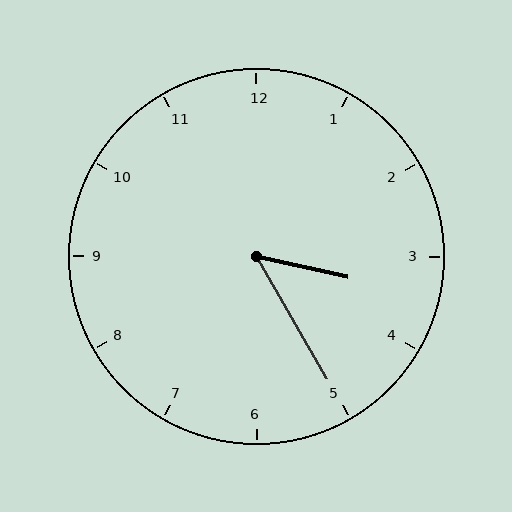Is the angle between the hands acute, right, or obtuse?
It is acute.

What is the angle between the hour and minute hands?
Approximately 48 degrees.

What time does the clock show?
3:25.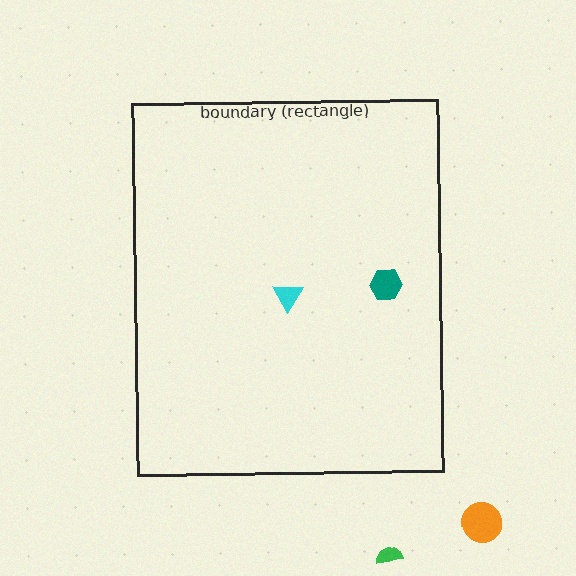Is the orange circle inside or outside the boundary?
Outside.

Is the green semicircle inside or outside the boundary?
Outside.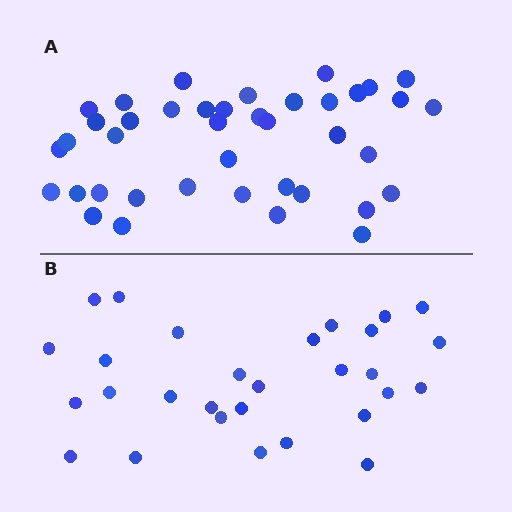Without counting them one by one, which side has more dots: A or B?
Region A (the top region) has more dots.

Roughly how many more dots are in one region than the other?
Region A has roughly 12 or so more dots than region B.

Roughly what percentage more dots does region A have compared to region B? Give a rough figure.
About 40% more.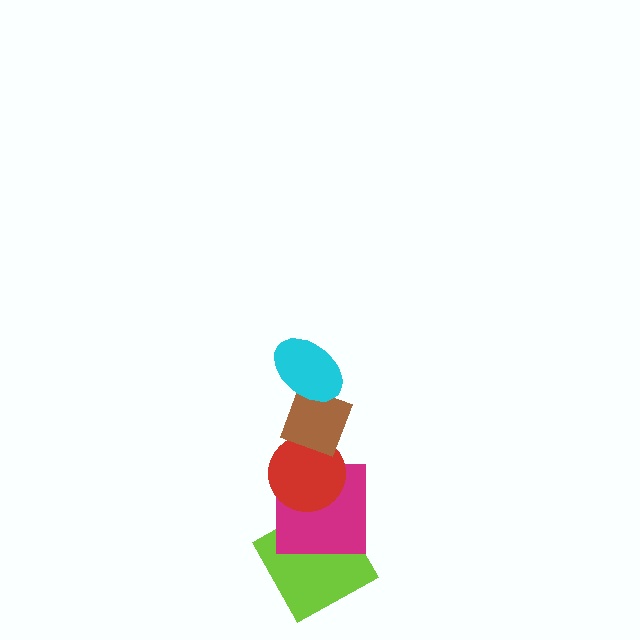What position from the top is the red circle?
The red circle is 3rd from the top.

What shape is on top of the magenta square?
The red circle is on top of the magenta square.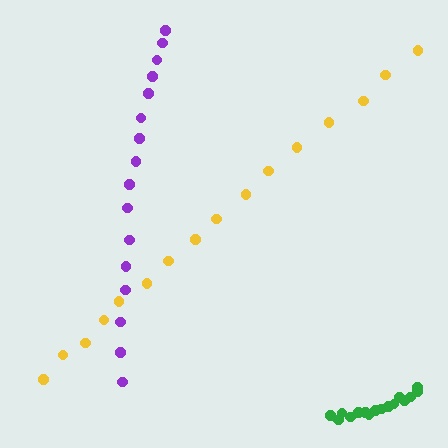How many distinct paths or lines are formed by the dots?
There are 3 distinct paths.